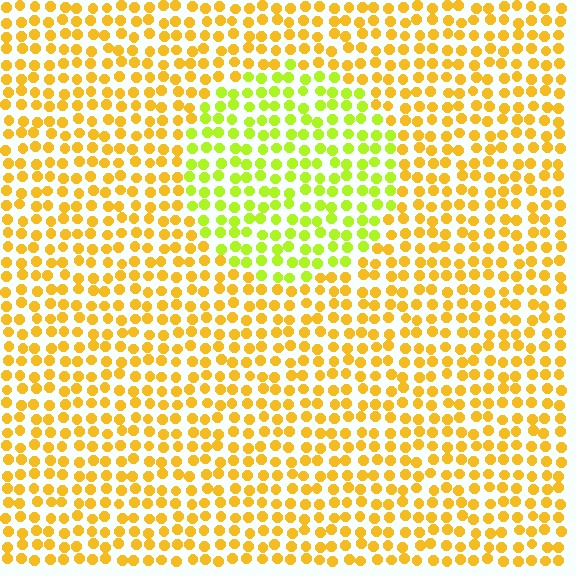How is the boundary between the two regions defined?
The boundary is defined purely by a slight shift in hue (about 37 degrees). Spacing, size, and orientation are identical on both sides.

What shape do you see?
I see a circle.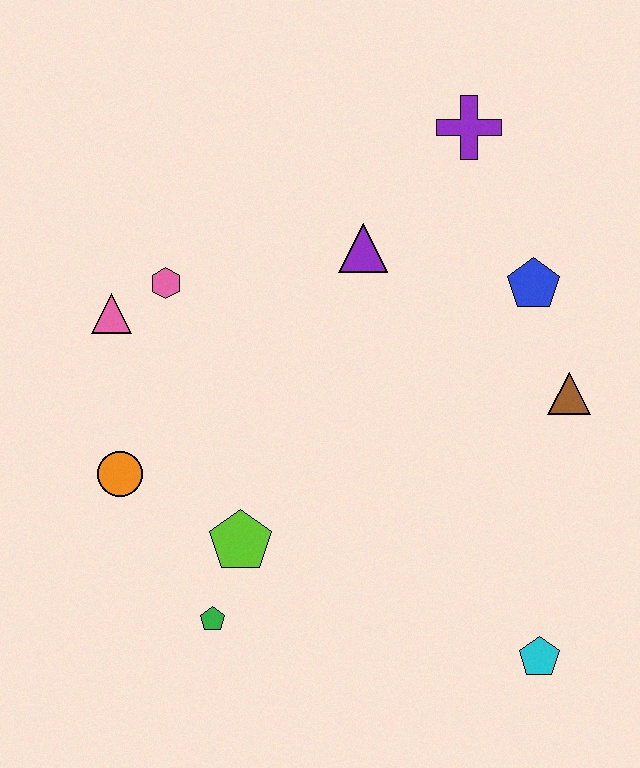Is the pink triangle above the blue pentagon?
No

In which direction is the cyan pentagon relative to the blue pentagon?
The cyan pentagon is below the blue pentagon.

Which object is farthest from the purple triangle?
The cyan pentagon is farthest from the purple triangle.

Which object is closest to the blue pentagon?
The brown triangle is closest to the blue pentagon.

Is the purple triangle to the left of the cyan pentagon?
Yes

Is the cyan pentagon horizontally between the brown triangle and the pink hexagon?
Yes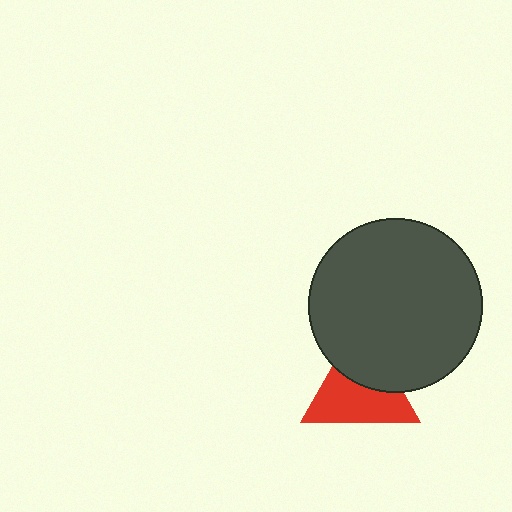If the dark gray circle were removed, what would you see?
You would see the complete red triangle.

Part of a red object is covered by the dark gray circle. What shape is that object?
It is a triangle.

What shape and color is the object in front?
The object in front is a dark gray circle.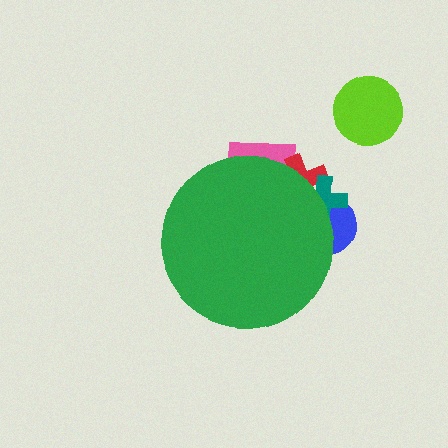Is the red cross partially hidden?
Yes, the red cross is partially hidden behind the green circle.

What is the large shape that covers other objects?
A green circle.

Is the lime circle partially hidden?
No, the lime circle is fully visible.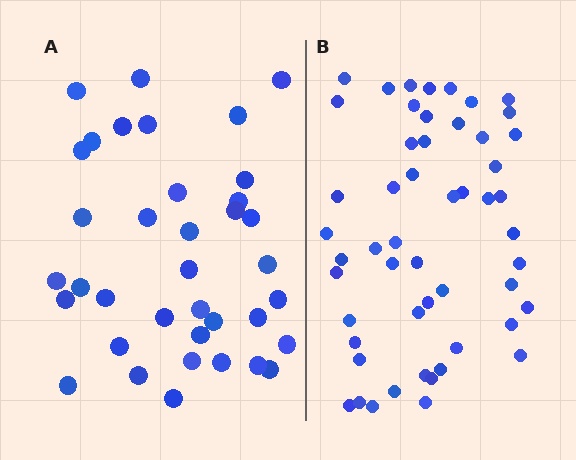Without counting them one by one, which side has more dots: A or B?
Region B (the right region) has more dots.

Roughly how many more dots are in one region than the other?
Region B has approximately 15 more dots than region A.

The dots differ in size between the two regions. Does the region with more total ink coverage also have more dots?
No. Region A has more total ink coverage because its dots are larger, but region B actually contains more individual dots. Total area can be misleading — the number of items is what matters here.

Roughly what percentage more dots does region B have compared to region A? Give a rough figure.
About 40% more.